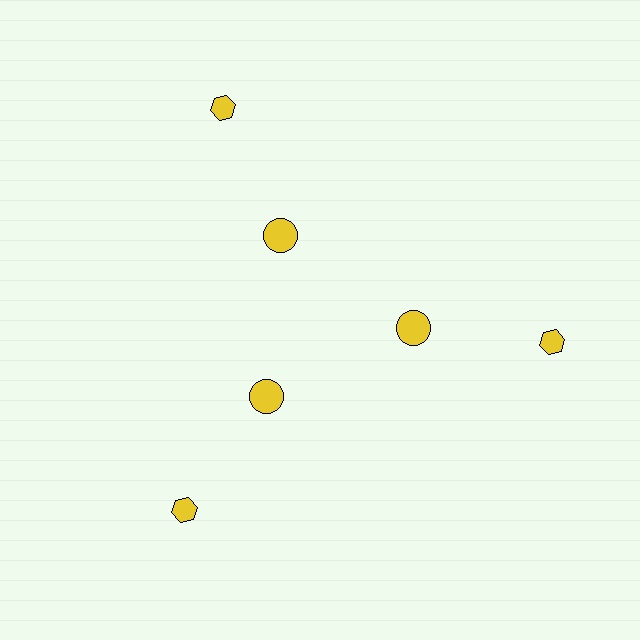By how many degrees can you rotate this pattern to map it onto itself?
The pattern maps onto itself every 120 degrees of rotation.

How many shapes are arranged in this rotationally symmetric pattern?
There are 6 shapes, arranged in 3 groups of 2.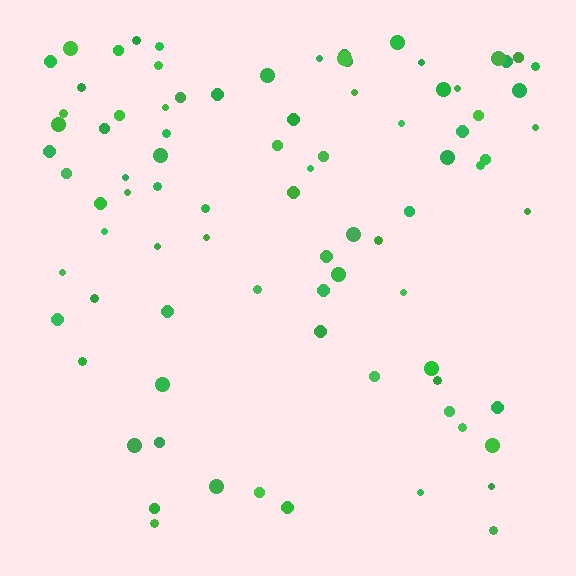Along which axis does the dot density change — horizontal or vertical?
Vertical.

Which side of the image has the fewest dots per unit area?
The bottom.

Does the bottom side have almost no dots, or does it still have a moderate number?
Still a moderate number, just noticeably fewer than the top.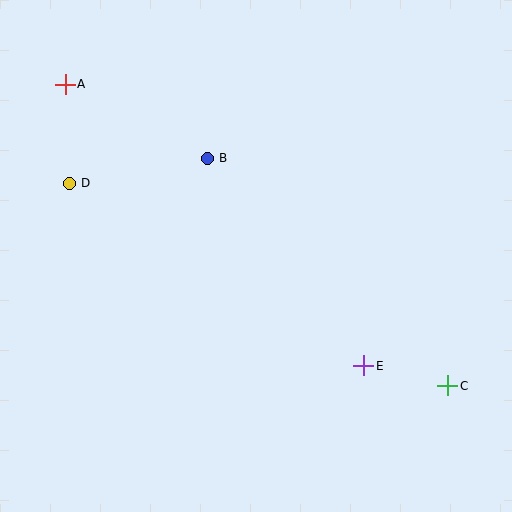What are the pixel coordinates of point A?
Point A is at (65, 84).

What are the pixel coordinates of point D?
Point D is at (69, 183).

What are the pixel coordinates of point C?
Point C is at (448, 386).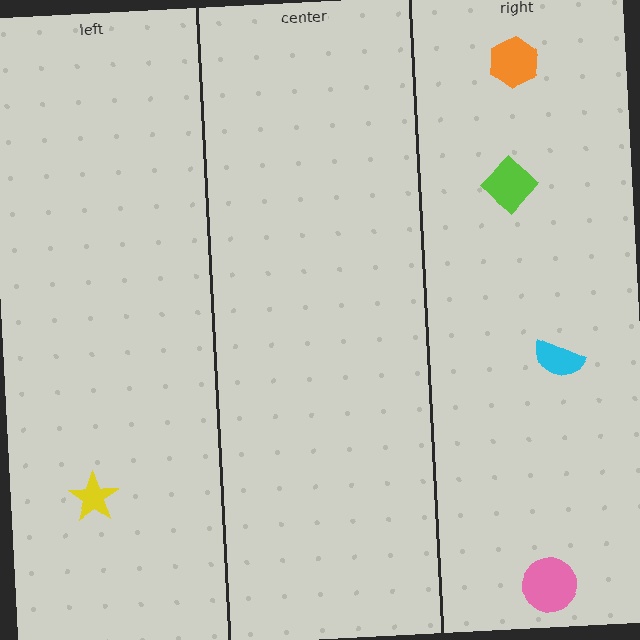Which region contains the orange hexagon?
The right region.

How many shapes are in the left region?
1.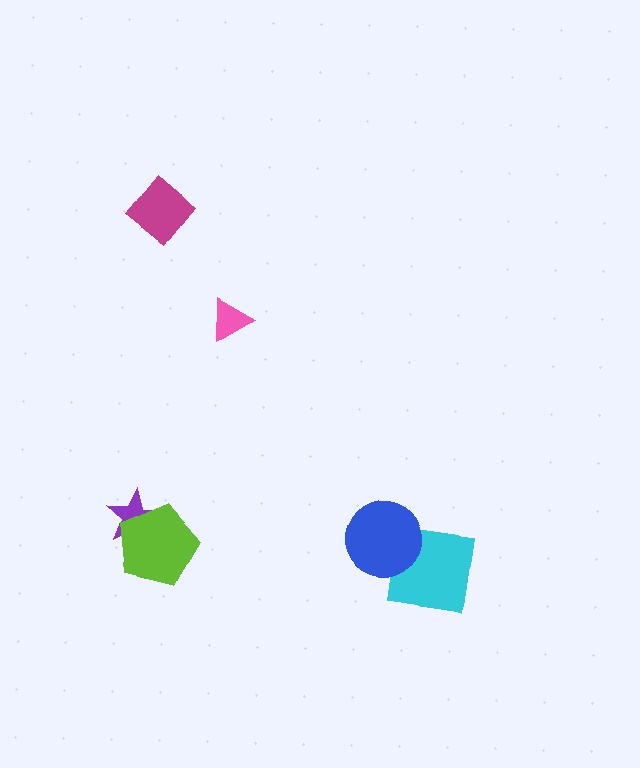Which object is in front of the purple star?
The lime pentagon is in front of the purple star.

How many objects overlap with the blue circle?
1 object overlaps with the blue circle.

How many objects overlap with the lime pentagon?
1 object overlaps with the lime pentagon.